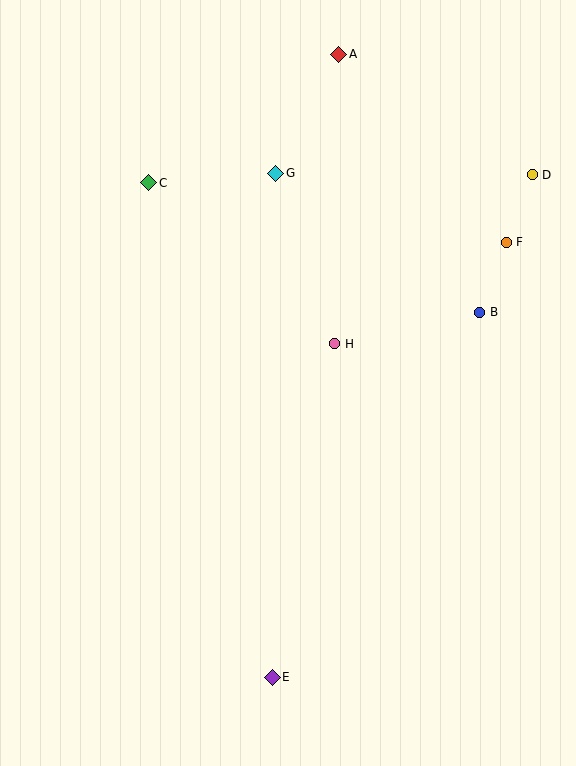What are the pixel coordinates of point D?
Point D is at (532, 175).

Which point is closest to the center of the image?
Point H at (335, 344) is closest to the center.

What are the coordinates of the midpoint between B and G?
The midpoint between B and G is at (378, 243).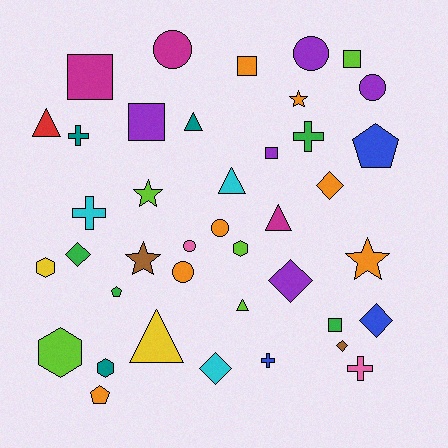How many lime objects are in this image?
There are 5 lime objects.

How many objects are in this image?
There are 40 objects.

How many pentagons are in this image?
There are 3 pentagons.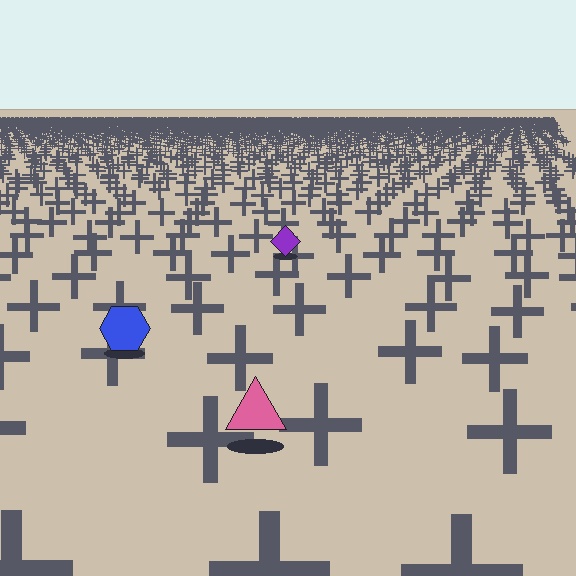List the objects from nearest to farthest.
From nearest to farthest: the pink triangle, the blue hexagon, the purple diamond.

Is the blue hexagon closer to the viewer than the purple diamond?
Yes. The blue hexagon is closer — you can tell from the texture gradient: the ground texture is coarser near it.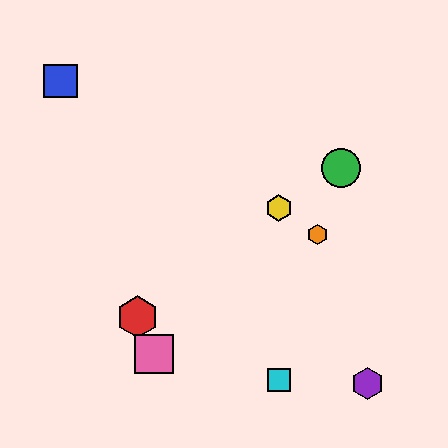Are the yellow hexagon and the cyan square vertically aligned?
Yes, both are at x≈279.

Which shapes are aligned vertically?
The yellow hexagon, the cyan square are aligned vertically.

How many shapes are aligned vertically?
2 shapes (the yellow hexagon, the cyan square) are aligned vertically.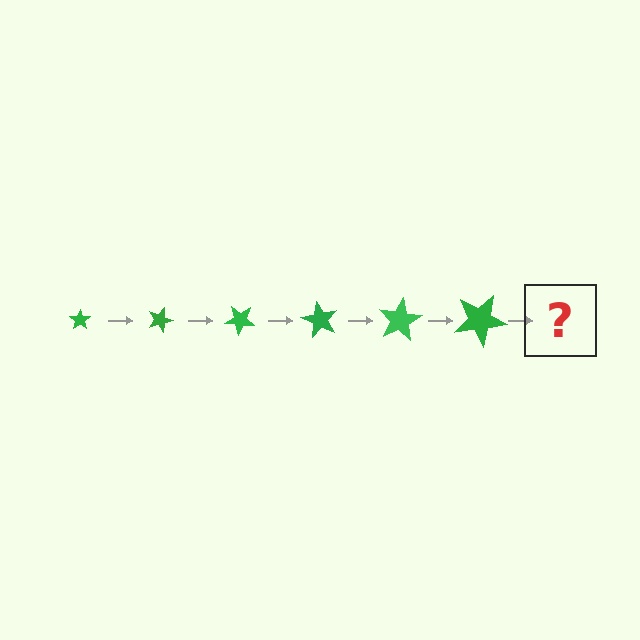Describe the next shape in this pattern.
It should be a star, larger than the previous one and rotated 120 degrees from the start.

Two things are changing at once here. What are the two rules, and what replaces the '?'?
The two rules are that the star grows larger each step and it rotates 20 degrees each step. The '?' should be a star, larger than the previous one and rotated 120 degrees from the start.